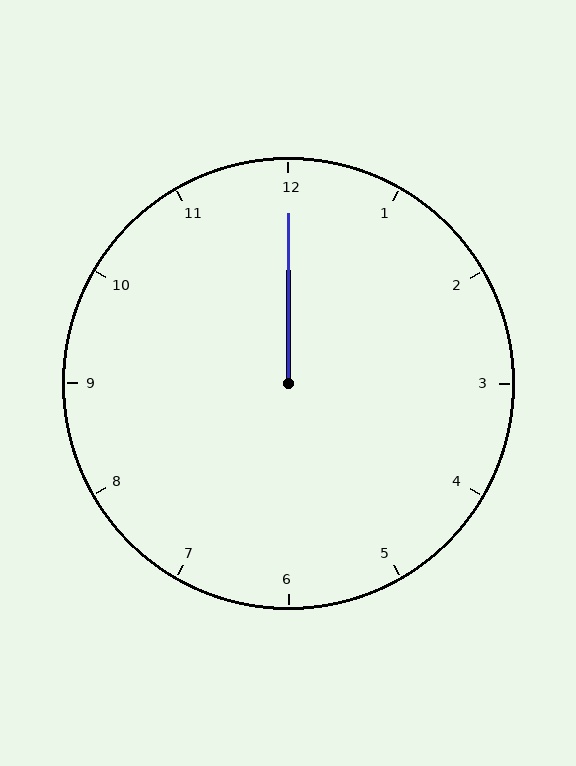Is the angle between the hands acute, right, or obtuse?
It is acute.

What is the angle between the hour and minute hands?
Approximately 0 degrees.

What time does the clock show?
12:00.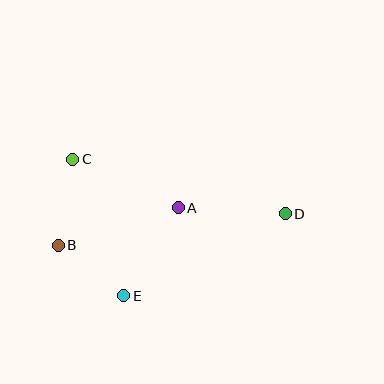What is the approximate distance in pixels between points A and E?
The distance between A and E is approximately 103 pixels.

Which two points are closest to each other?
Points B and E are closest to each other.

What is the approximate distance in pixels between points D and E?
The distance between D and E is approximately 181 pixels.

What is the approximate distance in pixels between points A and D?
The distance between A and D is approximately 107 pixels.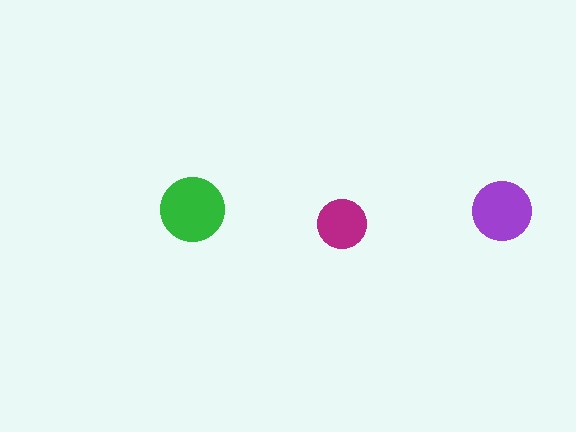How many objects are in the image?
There are 3 objects in the image.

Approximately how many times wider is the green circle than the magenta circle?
About 1.5 times wider.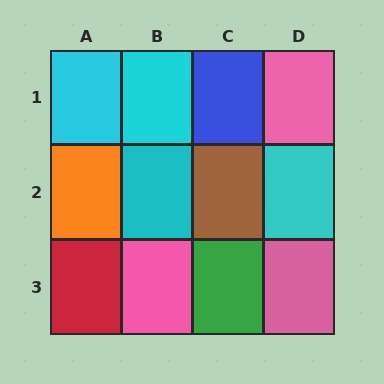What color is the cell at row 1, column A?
Cyan.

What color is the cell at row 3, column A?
Red.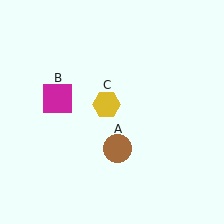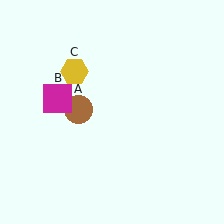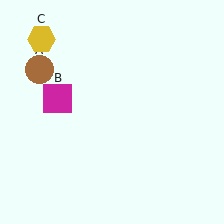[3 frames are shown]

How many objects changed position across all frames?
2 objects changed position: brown circle (object A), yellow hexagon (object C).